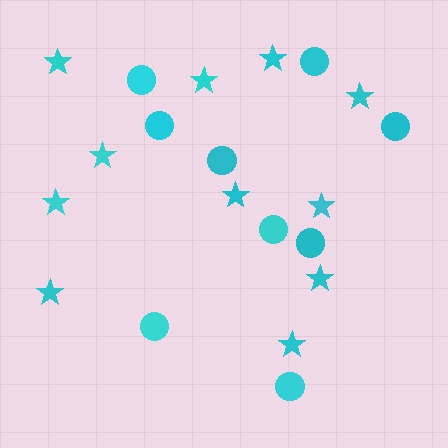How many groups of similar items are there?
There are 2 groups: one group of circles (9) and one group of stars (11).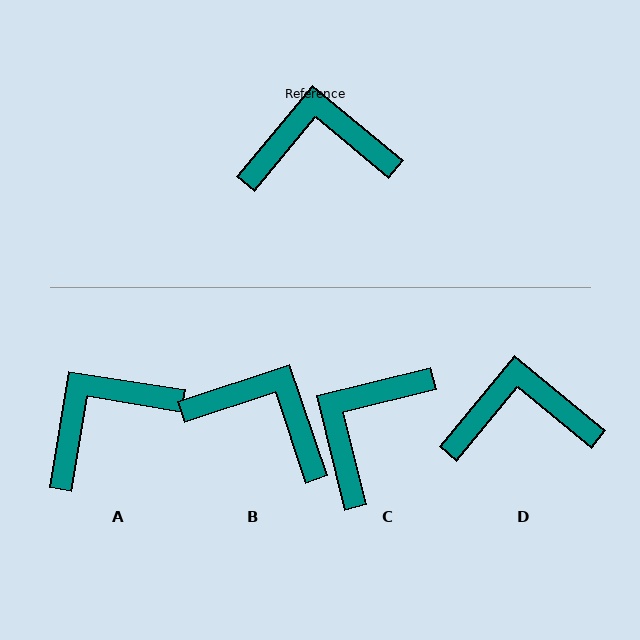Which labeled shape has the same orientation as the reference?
D.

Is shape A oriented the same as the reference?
No, it is off by about 30 degrees.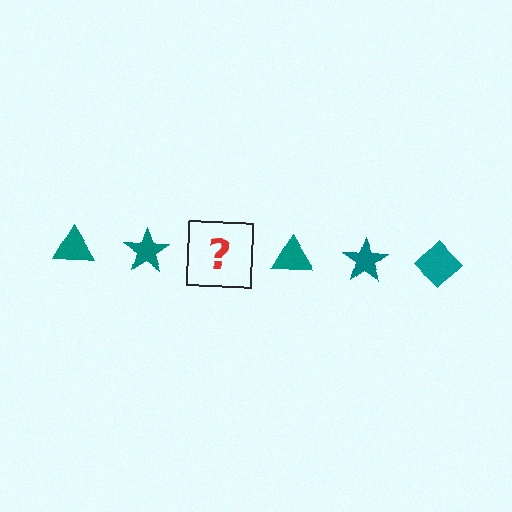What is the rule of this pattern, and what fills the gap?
The rule is that the pattern cycles through triangle, star, diamond shapes in teal. The gap should be filled with a teal diamond.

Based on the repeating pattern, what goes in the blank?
The blank should be a teal diamond.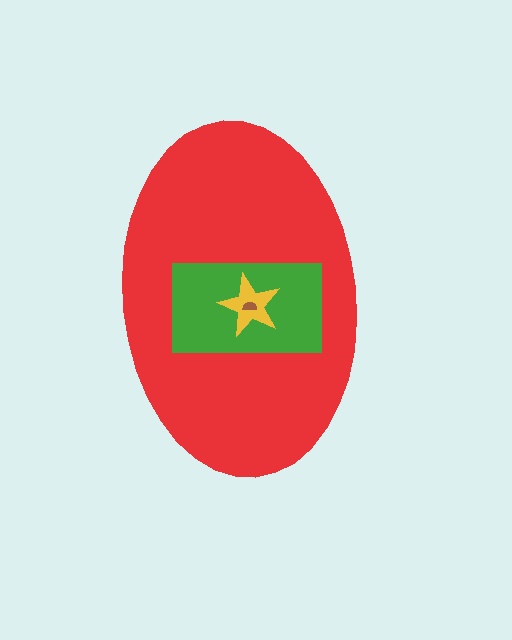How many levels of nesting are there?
4.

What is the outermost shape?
The red ellipse.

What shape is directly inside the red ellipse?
The green rectangle.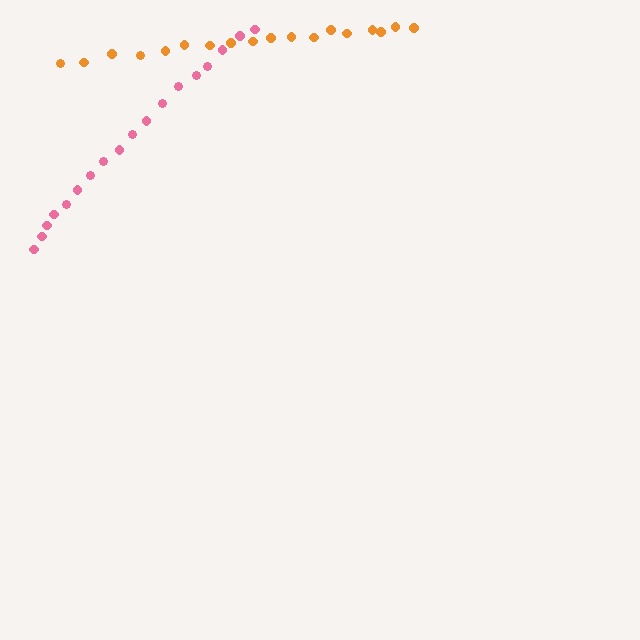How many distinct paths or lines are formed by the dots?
There are 2 distinct paths.